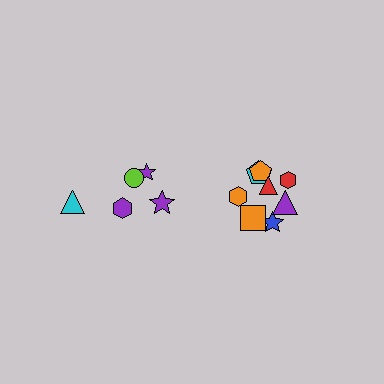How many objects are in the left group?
There are 5 objects.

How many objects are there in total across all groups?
There are 13 objects.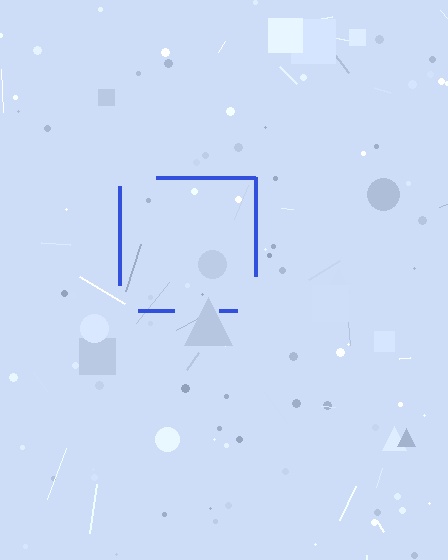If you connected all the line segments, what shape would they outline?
They would outline a square.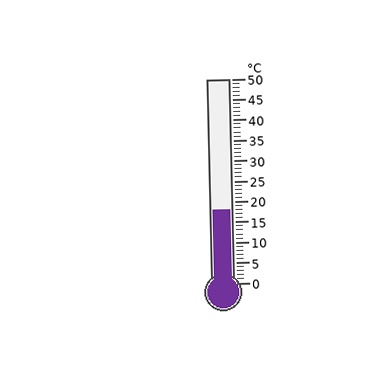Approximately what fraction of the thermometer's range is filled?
The thermometer is filled to approximately 35% of its range.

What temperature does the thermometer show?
The thermometer shows approximately 18°C.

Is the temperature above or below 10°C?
The temperature is above 10°C.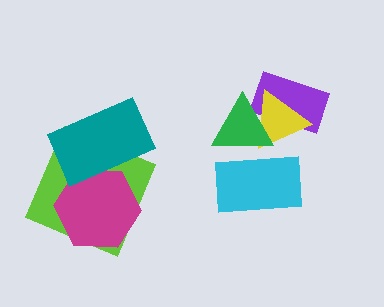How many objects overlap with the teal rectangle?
2 objects overlap with the teal rectangle.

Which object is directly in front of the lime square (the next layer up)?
The magenta hexagon is directly in front of the lime square.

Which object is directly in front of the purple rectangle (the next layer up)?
The yellow triangle is directly in front of the purple rectangle.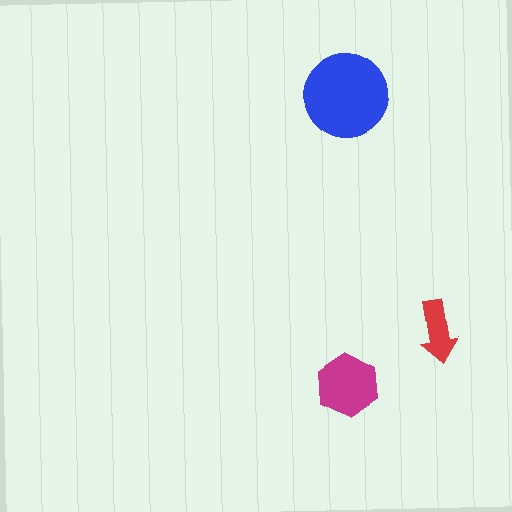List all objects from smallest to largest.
The red arrow, the magenta hexagon, the blue circle.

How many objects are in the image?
There are 3 objects in the image.